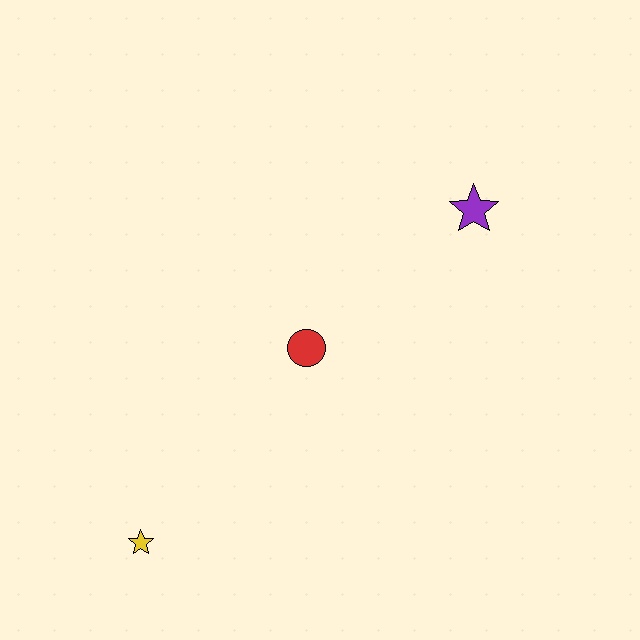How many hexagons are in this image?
There are no hexagons.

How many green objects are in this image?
There are no green objects.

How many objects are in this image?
There are 3 objects.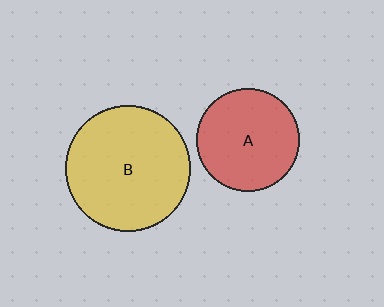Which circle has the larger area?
Circle B (yellow).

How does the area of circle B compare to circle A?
Approximately 1.5 times.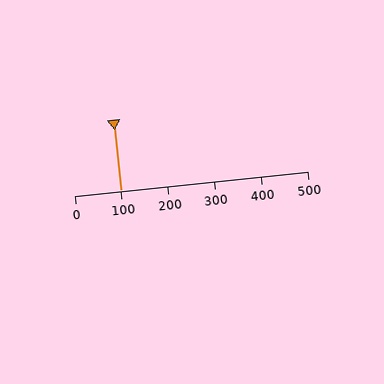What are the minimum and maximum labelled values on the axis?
The axis runs from 0 to 500.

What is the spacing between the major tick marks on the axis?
The major ticks are spaced 100 apart.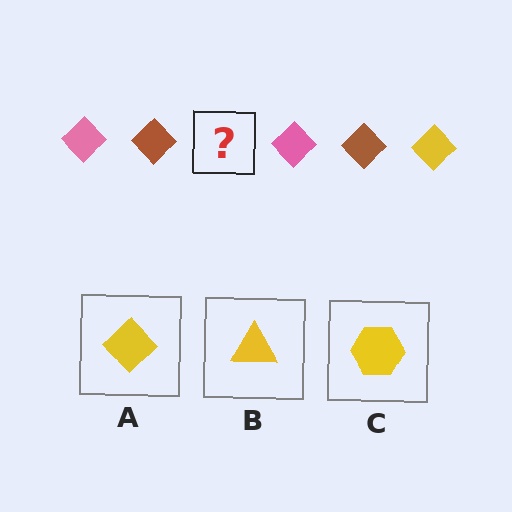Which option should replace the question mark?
Option A.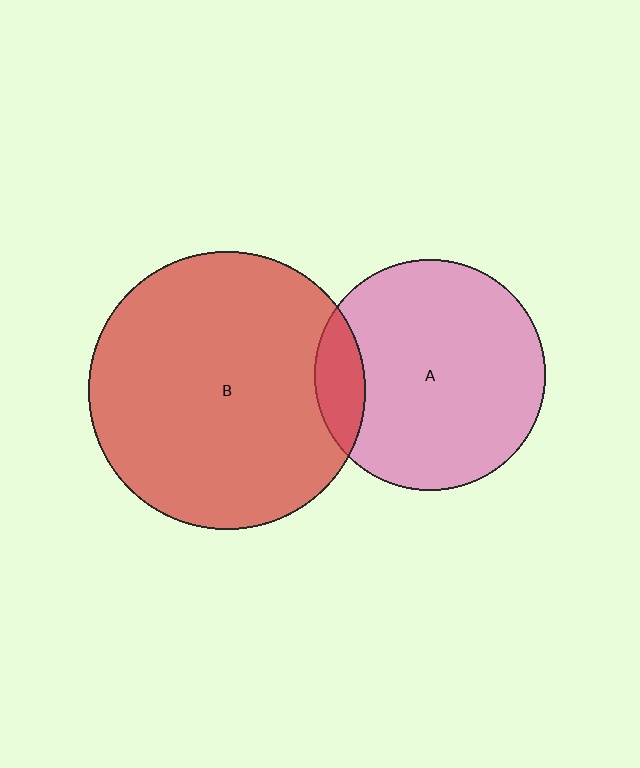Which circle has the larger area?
Circle B (red).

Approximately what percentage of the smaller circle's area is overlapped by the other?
Approximately 10%.